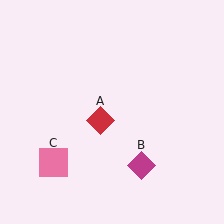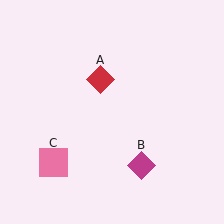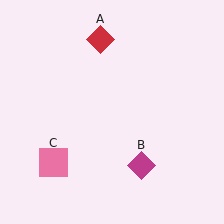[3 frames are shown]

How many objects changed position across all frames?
1 object changed position: red diamond (object A).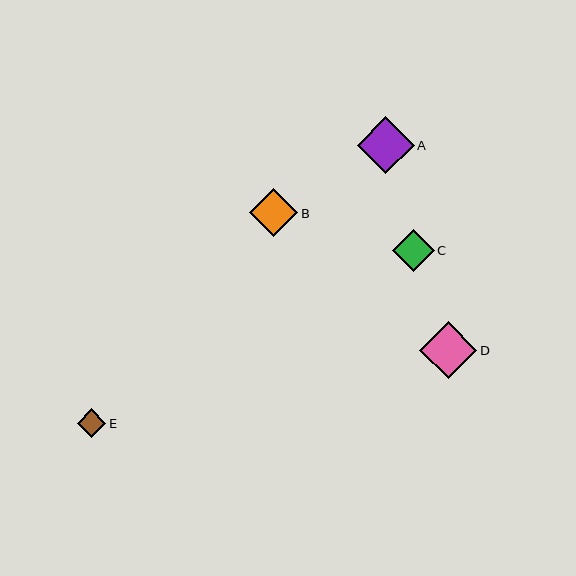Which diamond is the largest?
Diamond A is the largest with a size of approximately 57 pixels.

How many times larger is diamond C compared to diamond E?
Diamond C is approximately 1.5 times the size of diamond E.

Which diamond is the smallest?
Diamond E is the smallest with a size of approximately 28 pixels.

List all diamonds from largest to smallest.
From largest to smallest: A, D, B, C, E.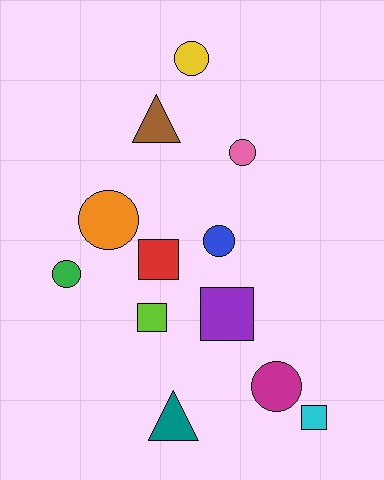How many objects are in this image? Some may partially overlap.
There are 12 objects.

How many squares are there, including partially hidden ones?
There are 4 squares.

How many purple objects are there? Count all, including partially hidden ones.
There is 1 purple object.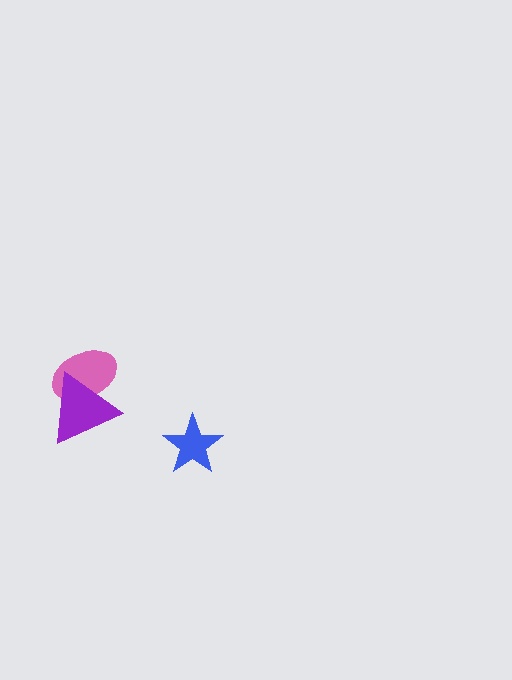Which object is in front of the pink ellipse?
The purple triangle is in front of the pink ellipse.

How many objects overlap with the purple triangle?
1 object overlaps with the purple triangle.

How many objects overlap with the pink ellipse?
1 object overlaps with the pink ellipse.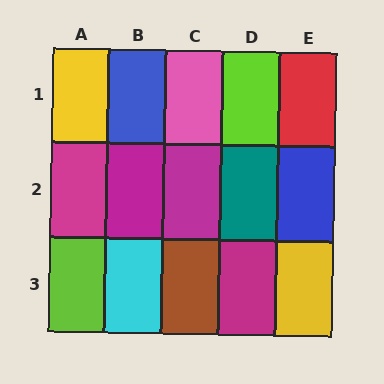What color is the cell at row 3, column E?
Yellow.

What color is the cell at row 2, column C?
Magenta.